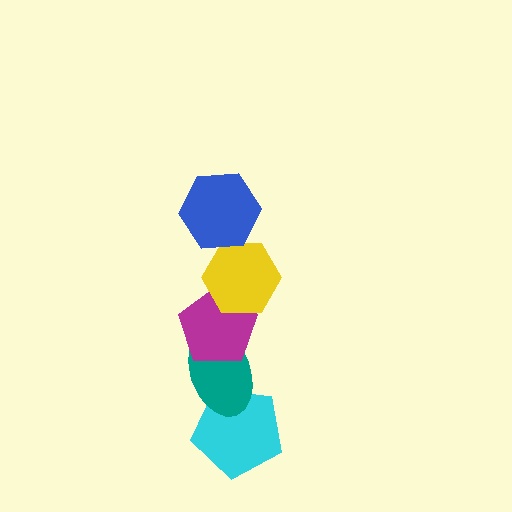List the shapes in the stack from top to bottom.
From top to bottom: the blue hexagon, the yellow hexagon, the magenta pentagon, the teal ellipse, the cyan pentagon.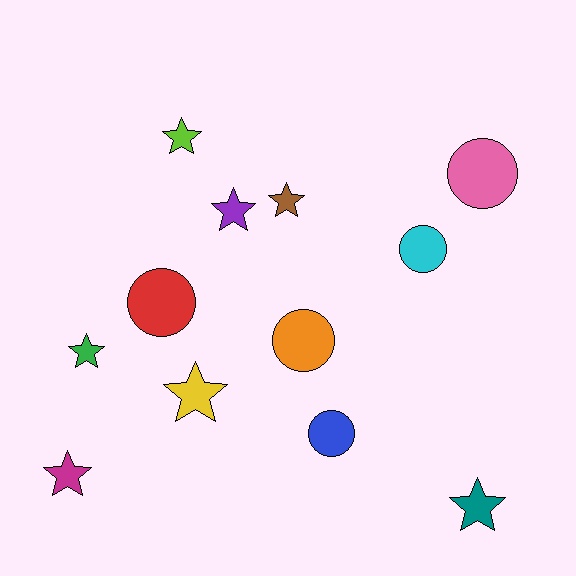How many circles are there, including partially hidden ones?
There are 5 circles.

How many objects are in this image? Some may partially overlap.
There are 12 objects.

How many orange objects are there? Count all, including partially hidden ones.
There is 1 orange object.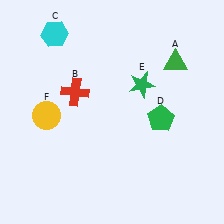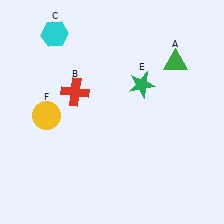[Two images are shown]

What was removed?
The green pentagon (D) was removed in Image 2.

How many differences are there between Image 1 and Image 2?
There is 1 difference between the two images.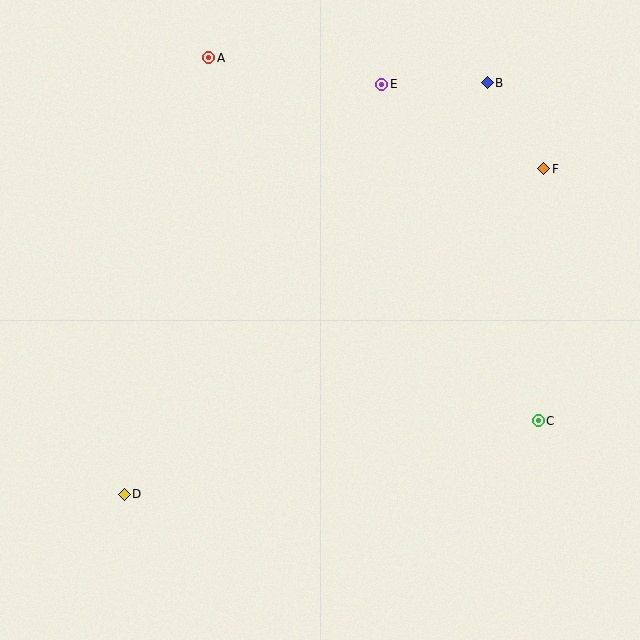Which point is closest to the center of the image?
Point C at (538, 421) is closest to the center.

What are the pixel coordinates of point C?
Point C is at (538, 421).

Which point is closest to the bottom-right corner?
Point C is closest to the bottom-right corner.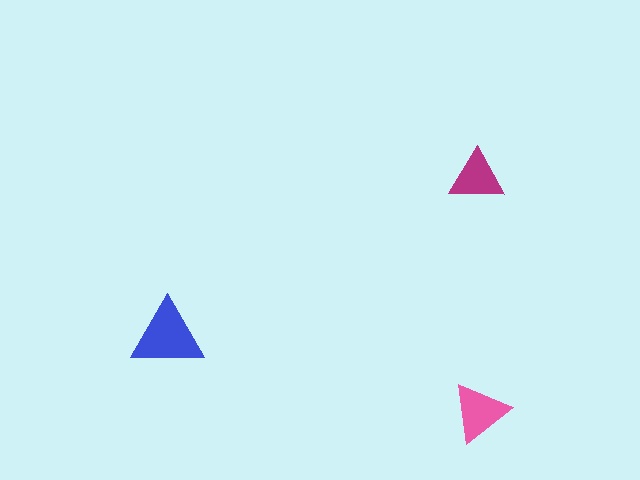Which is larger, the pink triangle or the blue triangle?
The blue one.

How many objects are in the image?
There are 3 objects in the image.